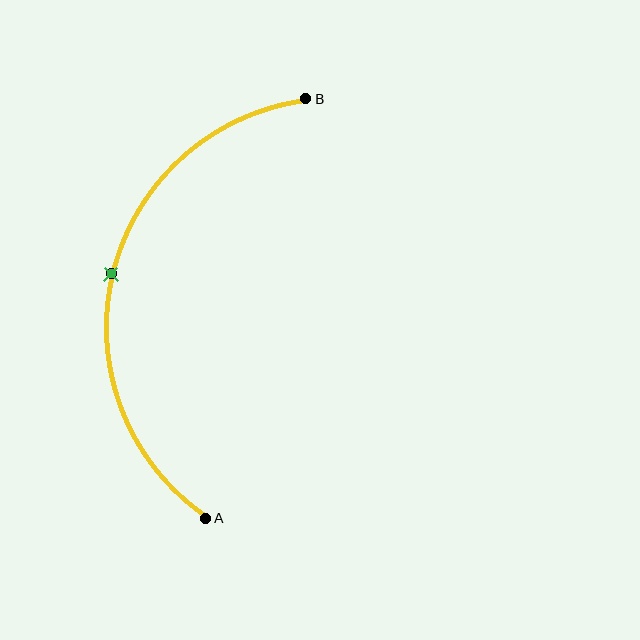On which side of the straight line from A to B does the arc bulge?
The arc bulges to the left of the straight line connecting A and B.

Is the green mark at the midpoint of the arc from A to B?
Yes. The green mark lies on the arc at equal arc-length from both A and B — it is the arc midpoint.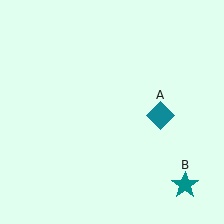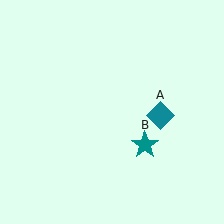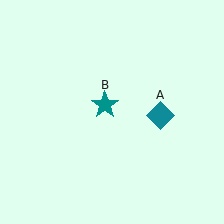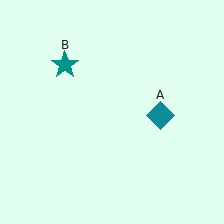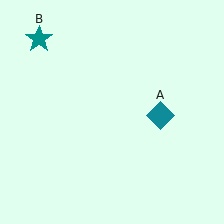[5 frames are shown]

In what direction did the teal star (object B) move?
The teal star (object B) moved up and to the left.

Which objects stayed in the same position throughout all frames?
Teal diamond (object A) remained stationary.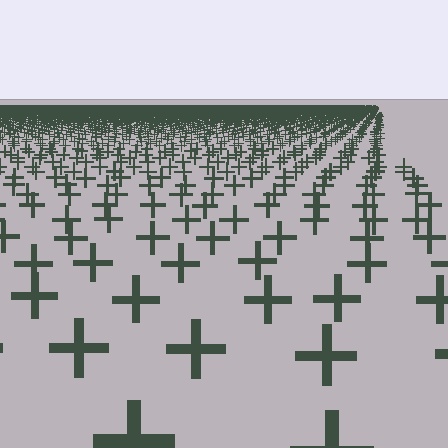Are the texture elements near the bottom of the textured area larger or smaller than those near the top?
Larger. Near the bottom, elements are closer to the viewer and appear at a bigger on-screen size.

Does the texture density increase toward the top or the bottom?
Density increases toward the top.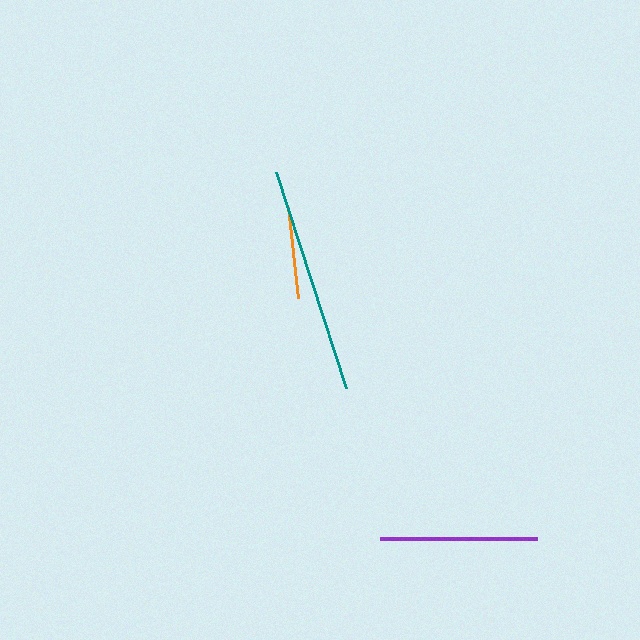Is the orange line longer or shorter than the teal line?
The teal line is longer than the orange line.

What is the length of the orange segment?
The orange segment is approximately 91 pixels long.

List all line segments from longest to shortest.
From longest to shortest: teal, purple, orange.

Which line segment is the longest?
The teal line is the longest at approximately 227 pixels.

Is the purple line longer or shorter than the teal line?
The teal line is longer than the purple line.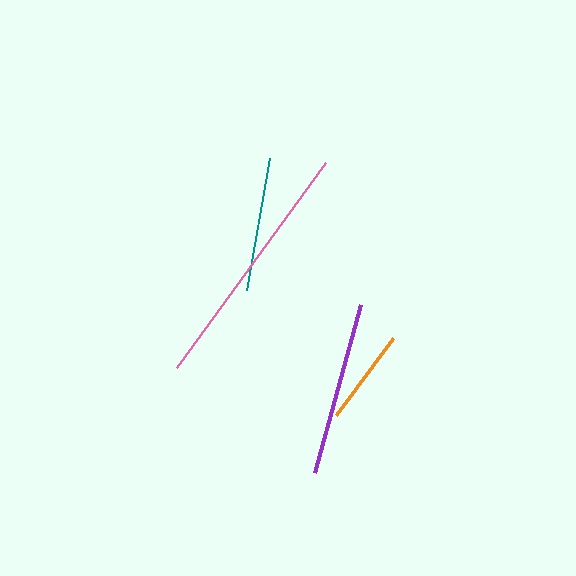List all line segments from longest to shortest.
From longest to shortest: pink, purple, teal, orange.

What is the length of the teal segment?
The teal segment is approximately 135 pixels long.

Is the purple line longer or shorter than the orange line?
The purple line is longer than the orange line.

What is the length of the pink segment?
The pink segment is approximately 253 pixels long.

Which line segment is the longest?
The pink line is the longest at approximately 253 pixels.